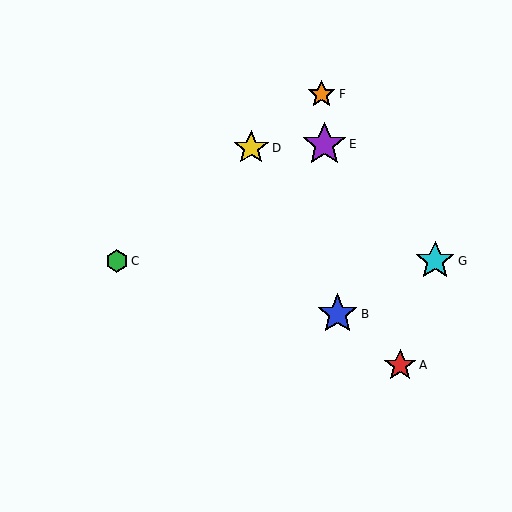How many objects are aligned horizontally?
2 objects (C, G) are aligned horizontally.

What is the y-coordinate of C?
Object C is at y≈261.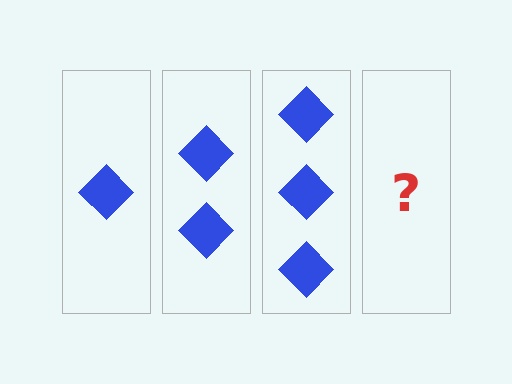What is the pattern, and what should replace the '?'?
The pattern is that each step adds one more diamond. The '?' should be 4 diamonds.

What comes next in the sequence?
The next element should be 4 diamonds.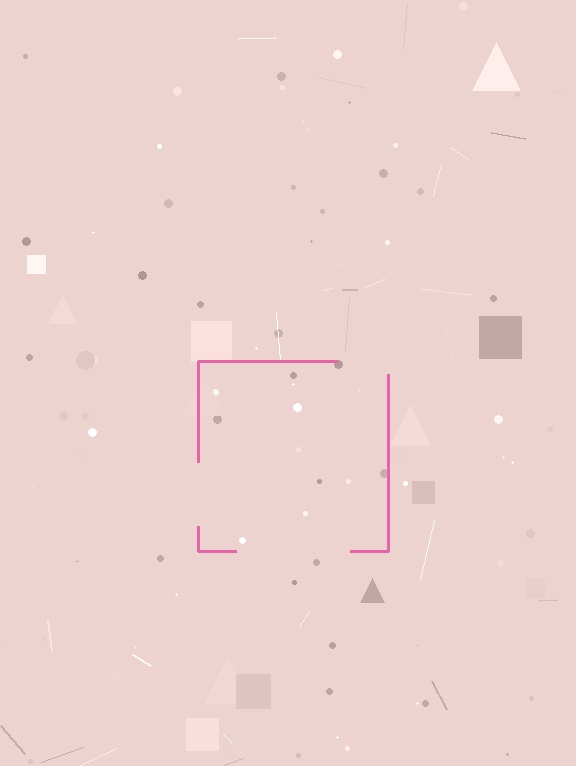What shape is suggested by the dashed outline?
The dashed outline suggests a square.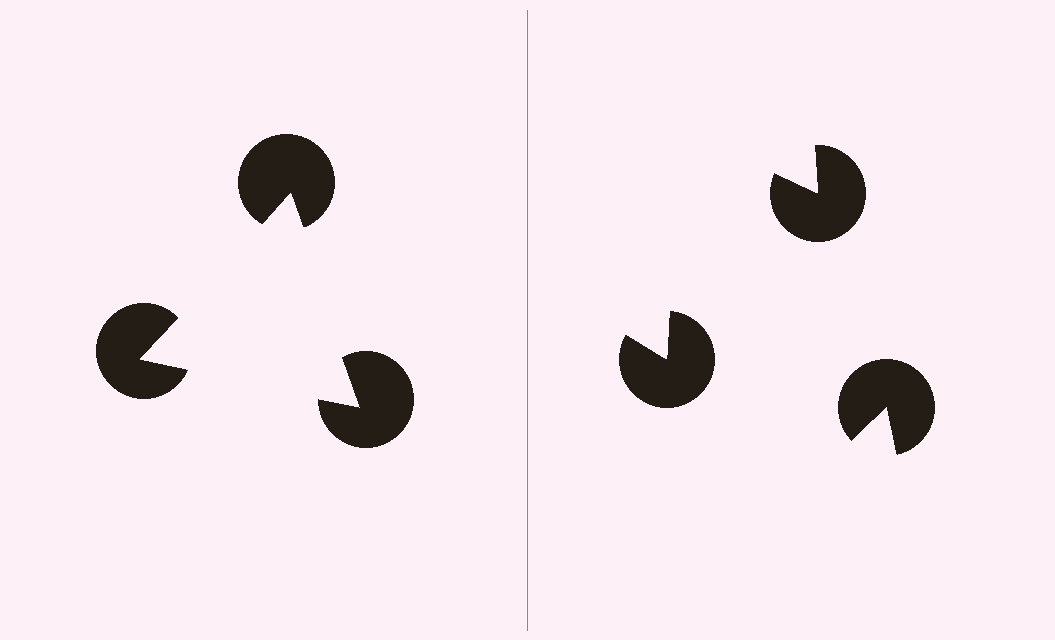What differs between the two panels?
The pac-man discs are positioned identically on both sides; only the wedge orientations differ. On the left they align to a triangle; on the right they are misaligned.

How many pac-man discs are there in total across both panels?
6 — 3 on each side.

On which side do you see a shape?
An illusory triangle appears on the left side. On the right side the wedge cuts are rotated, so no coherent shape forms.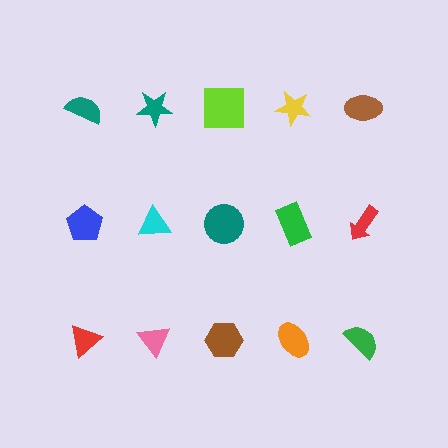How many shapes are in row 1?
5 shapes.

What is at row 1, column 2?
A teal star.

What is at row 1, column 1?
A teal semicircle.